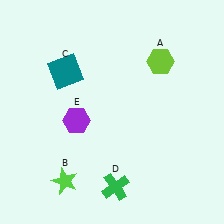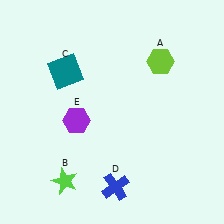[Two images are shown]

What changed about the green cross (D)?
In Image 1, D is green. In Image 2, it changed to blue.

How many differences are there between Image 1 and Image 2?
There is 1 difference between the two images.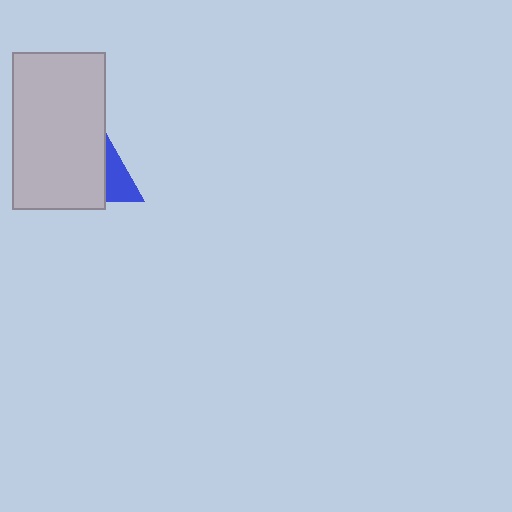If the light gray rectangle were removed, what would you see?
You would see the complete blue triangle.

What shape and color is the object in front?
The object in front is a light gray rectangle.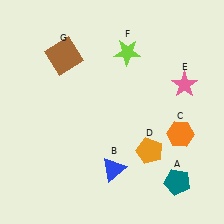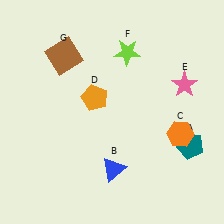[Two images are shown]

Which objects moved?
The objects that moved are: the teal pentagon (A), the orange pentagon (D).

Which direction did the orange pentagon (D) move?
The orange pentagon (D) moved left.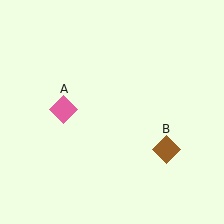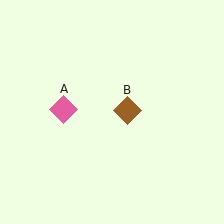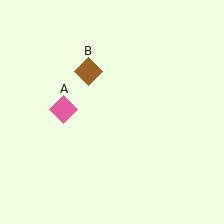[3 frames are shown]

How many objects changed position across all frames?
1 object changed position: brown diamond (object B).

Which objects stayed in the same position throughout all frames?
Pink diamond (object A) remained stationary.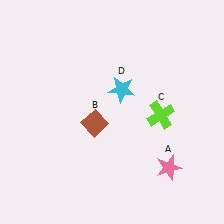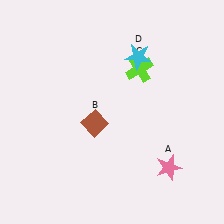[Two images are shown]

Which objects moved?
The objects that moved are: the lime cross (C), the cyan star (D).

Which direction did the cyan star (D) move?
The cyan star (D) moved up.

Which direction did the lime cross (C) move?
The lime cross (C) moved up.